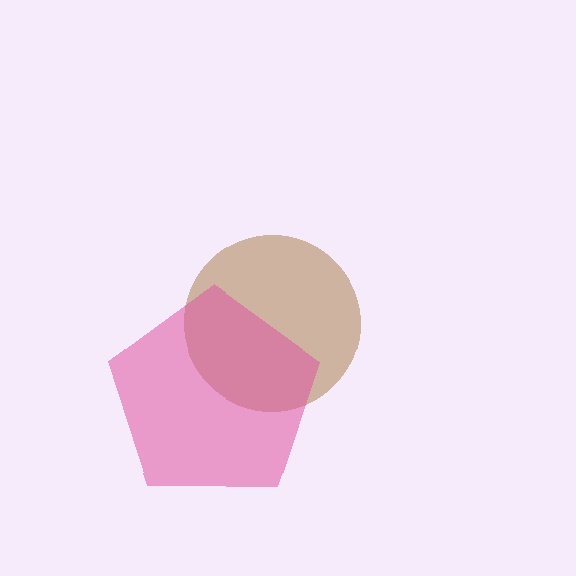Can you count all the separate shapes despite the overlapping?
Yes, there are 2 separate shapes.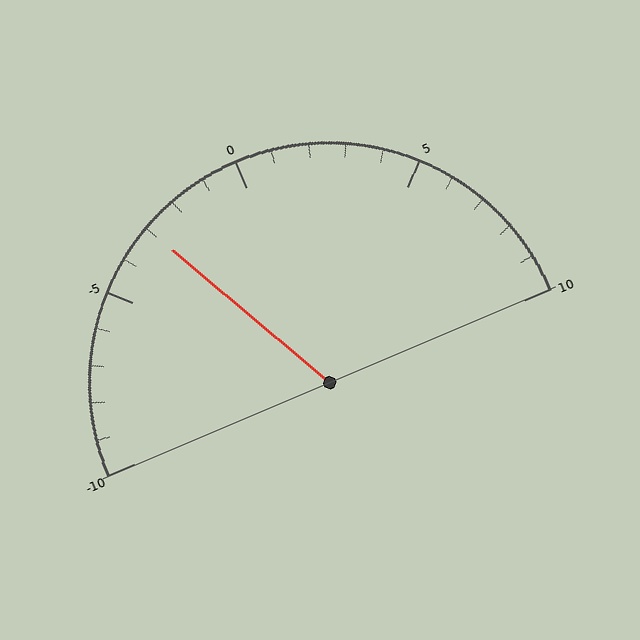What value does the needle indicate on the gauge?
The needle indicates approximately -3.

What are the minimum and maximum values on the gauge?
The gauge ranges from -10 to 10.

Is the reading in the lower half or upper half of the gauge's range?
The reading is in the lower half of the range (-10 to 10).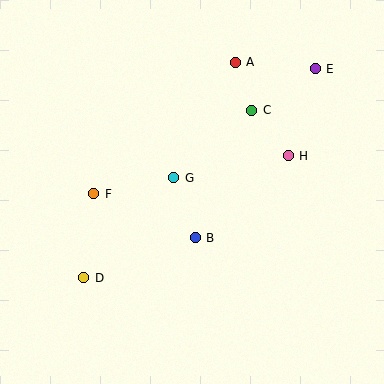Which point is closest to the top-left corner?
Point F is closest to the top-left corner.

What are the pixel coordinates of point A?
Point A is at (235, 62).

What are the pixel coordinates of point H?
Point H is at (288, 156).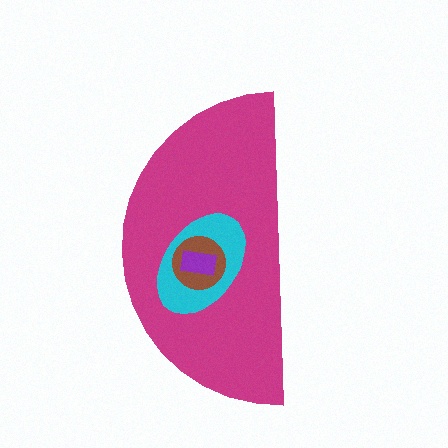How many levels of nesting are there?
4.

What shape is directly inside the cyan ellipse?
The brown circle.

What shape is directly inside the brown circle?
The purple rectangle.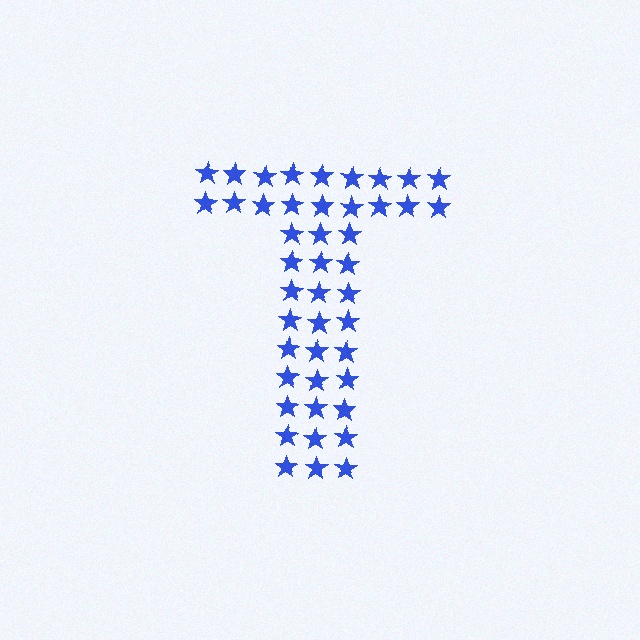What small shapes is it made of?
It is made of small stars.